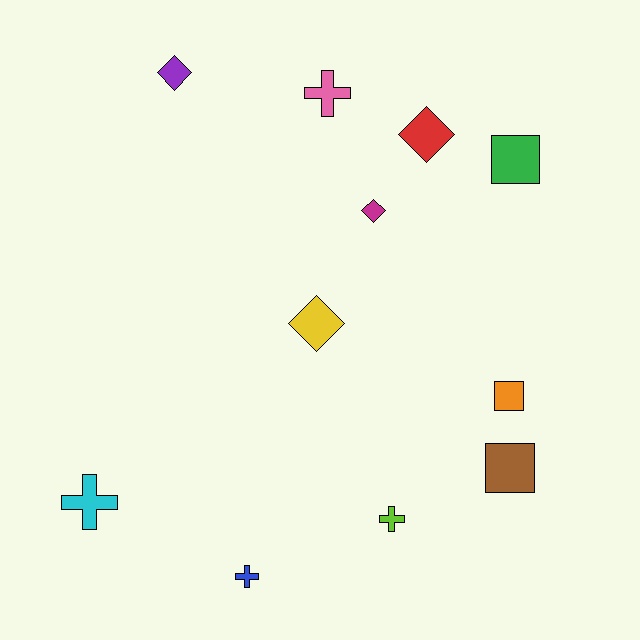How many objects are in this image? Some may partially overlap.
There are 11 objects.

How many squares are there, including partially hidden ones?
There are 3 squares.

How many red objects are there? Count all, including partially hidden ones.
There is 1 red object.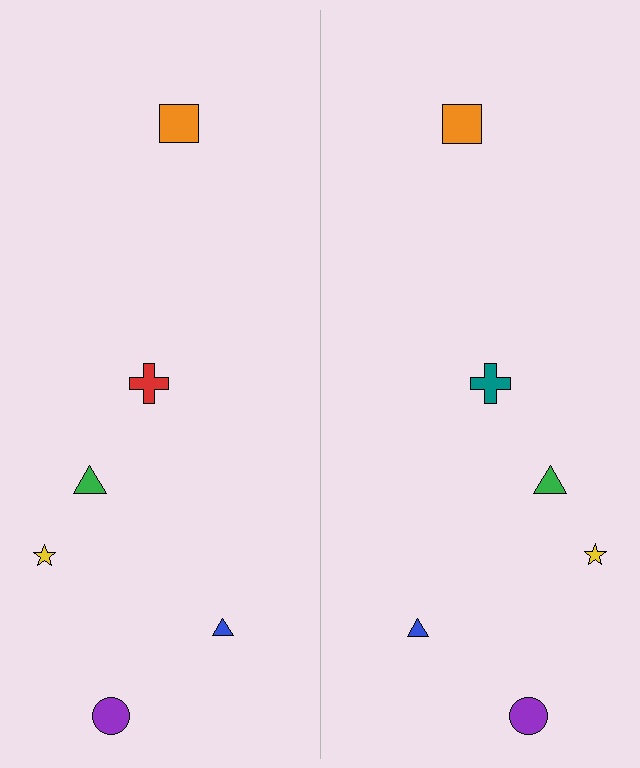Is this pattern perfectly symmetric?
No, the pattern is not perfectly symmetric. The teal cross on the right side breaks the symmetry — its mirror counterpart is red.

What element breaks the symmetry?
The teal cross on the right side breaks the symmetry — its mirror counterpart is red.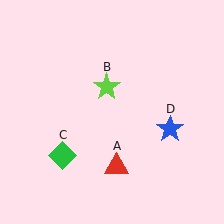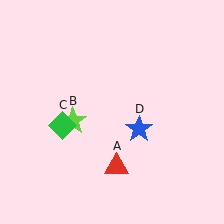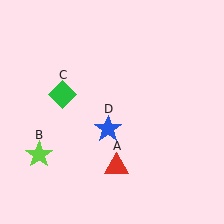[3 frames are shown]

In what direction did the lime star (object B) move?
The lime star (object B) moved down and to the left.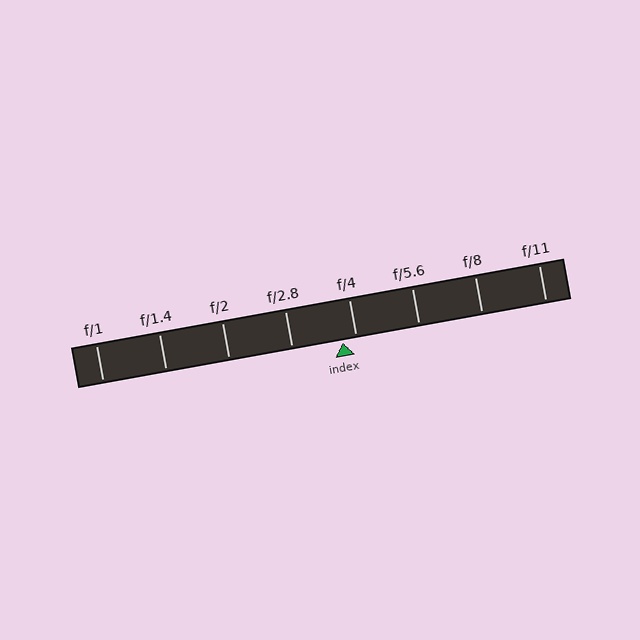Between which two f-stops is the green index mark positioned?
The index mark is between f/2.8 and f/4.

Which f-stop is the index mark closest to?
The index mark is closest to f/4.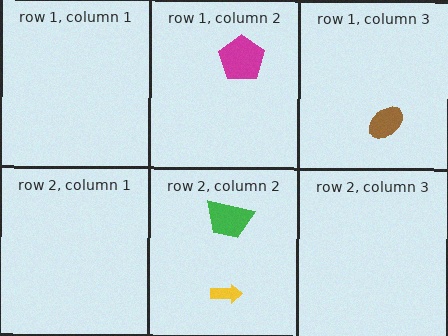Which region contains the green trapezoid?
The row 2, column 2 region.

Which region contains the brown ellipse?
The row 1, column 3 region.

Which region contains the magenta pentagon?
The row 1, column 2 region.